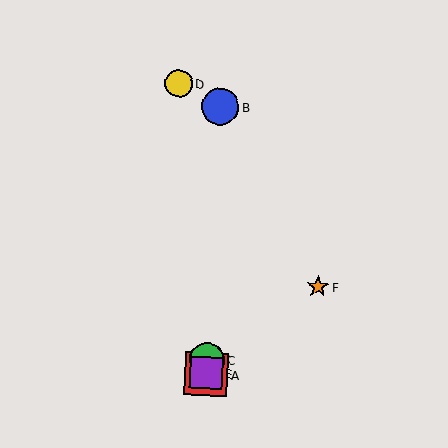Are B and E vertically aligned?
Yes, both are at x≈220.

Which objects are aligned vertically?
Objects A, B, C, E are aligned vertically.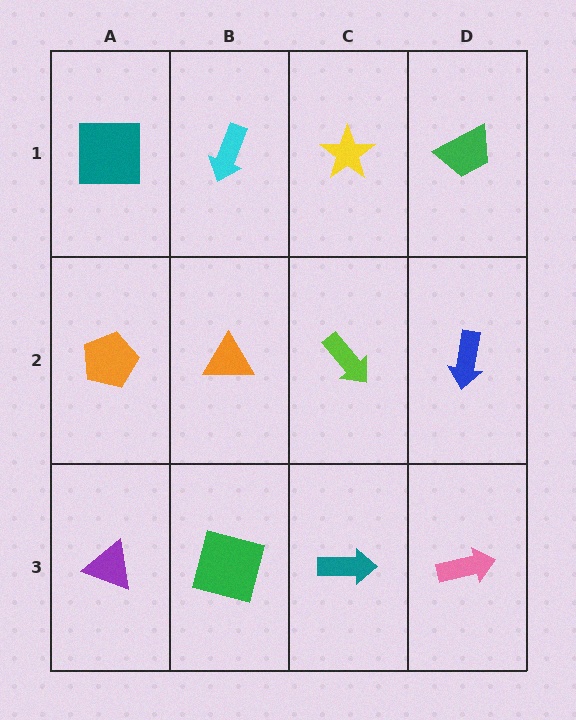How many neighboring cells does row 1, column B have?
3.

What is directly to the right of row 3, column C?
A pink arrow.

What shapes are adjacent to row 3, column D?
A blue arrow (row 2, column D), a teal arrow (row 3, column C).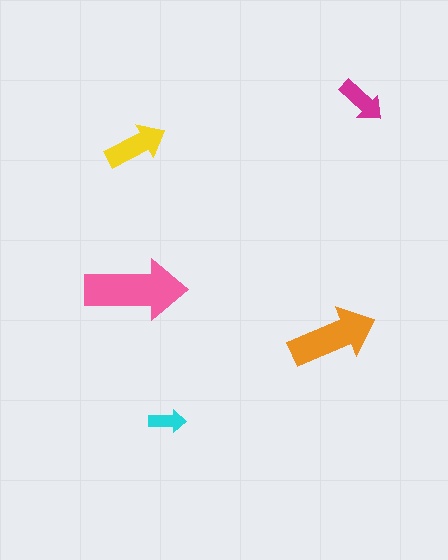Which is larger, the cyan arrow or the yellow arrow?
The yellow one.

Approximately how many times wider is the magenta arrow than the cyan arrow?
About 1.5 times wider.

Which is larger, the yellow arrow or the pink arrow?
The pink one.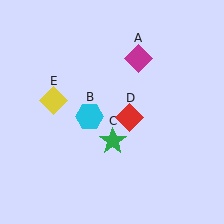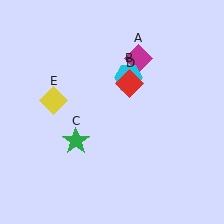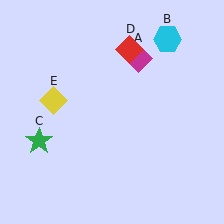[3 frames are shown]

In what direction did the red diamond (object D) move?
The red diamond (object D) moved up.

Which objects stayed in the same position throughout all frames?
Magenta diamond (object A) and yellow diamond (object E) remained stationary.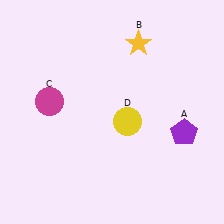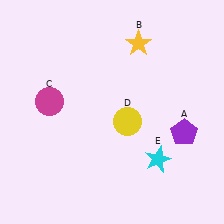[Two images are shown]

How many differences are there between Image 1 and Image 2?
There is 1 difference between the two images.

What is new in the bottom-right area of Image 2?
A cyan star (E) was added in the bottom-right area of Image 2.